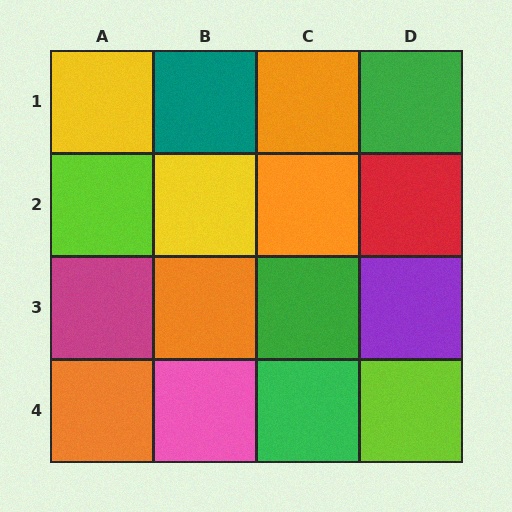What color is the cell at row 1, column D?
Green.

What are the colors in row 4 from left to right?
Orange, pink, green, lime.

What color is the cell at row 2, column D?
Red.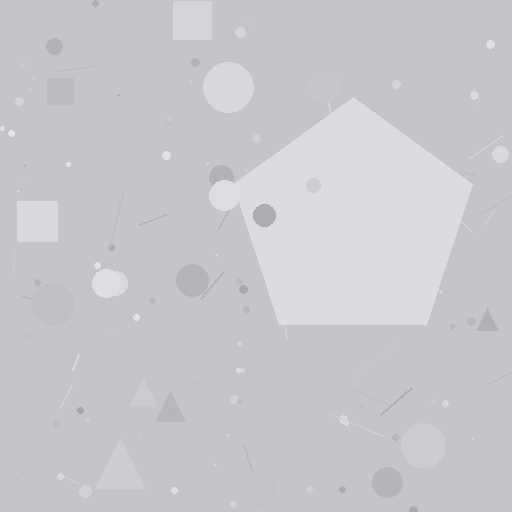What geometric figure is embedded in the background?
A pentagon is embedded in the background.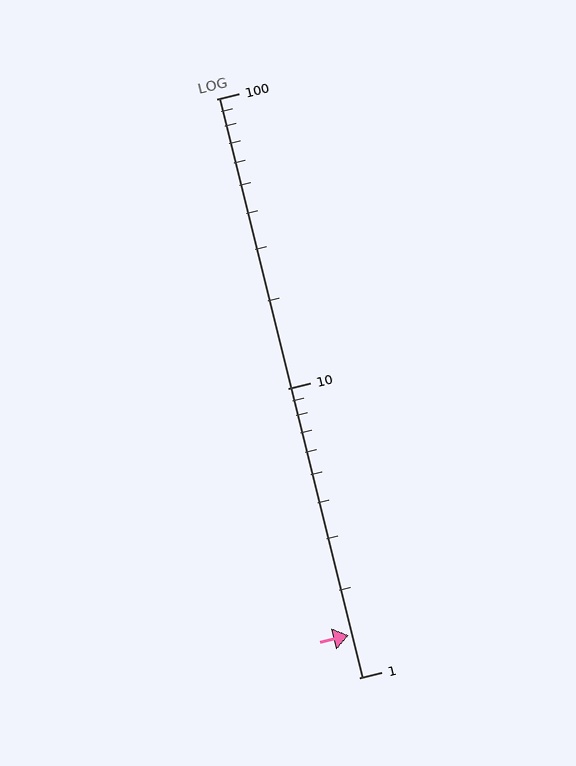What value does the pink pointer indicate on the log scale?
The pointer indicates approximately 1.4.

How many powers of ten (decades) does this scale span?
The scale spans 2 decades, from 1 to 100.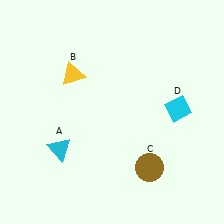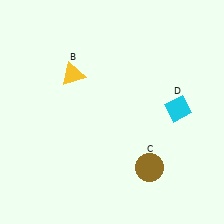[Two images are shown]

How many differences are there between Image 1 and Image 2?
There is 1 difference between the two images.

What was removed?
The cyan triangle (A) was removed in Image 2.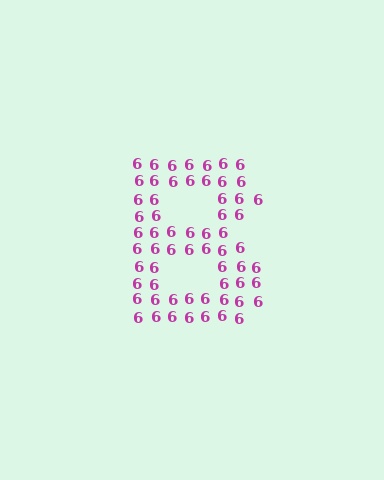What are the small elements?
The small elements are digit 6's.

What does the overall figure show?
The overall figure shows the letter B.